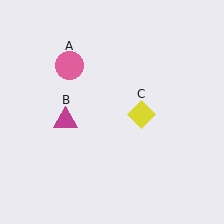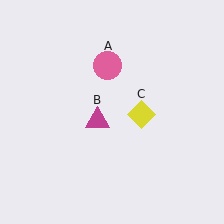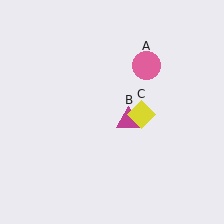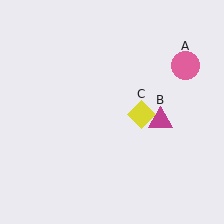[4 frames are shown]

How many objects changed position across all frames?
2 objects changed position: pink circle (object A), magenta triangle (object B).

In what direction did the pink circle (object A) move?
The pink circle (object A) moved right.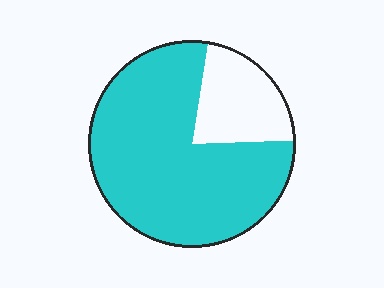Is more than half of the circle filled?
Yes.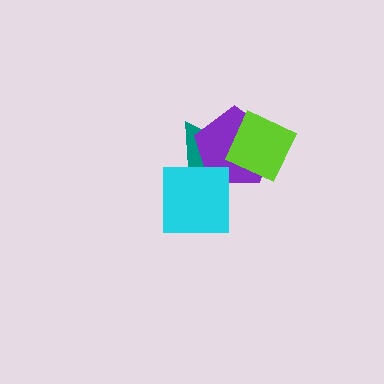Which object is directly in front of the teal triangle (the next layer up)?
The purple pentagon is directly in front of the teal triangle.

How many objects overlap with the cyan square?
2 objects overlap with the cyan square.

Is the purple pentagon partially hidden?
Yes, it is partially covered by another shape.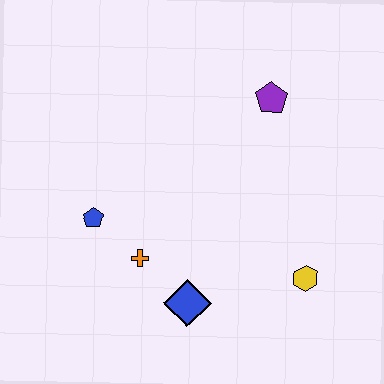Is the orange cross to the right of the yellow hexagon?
No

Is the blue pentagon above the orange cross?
Yes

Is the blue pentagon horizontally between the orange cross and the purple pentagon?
No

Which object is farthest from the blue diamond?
The purple pentagon is farthest from the blue diamond.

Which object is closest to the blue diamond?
The orange cross is closest to the blue diamond.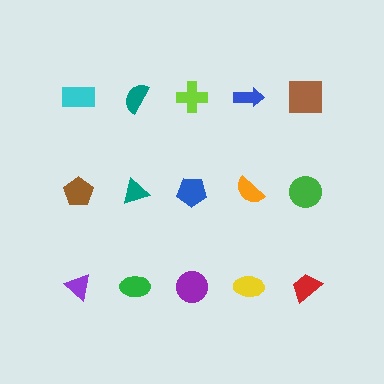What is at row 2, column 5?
A green circle.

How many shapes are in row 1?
5 shapes.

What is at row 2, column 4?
An orange semicircle.